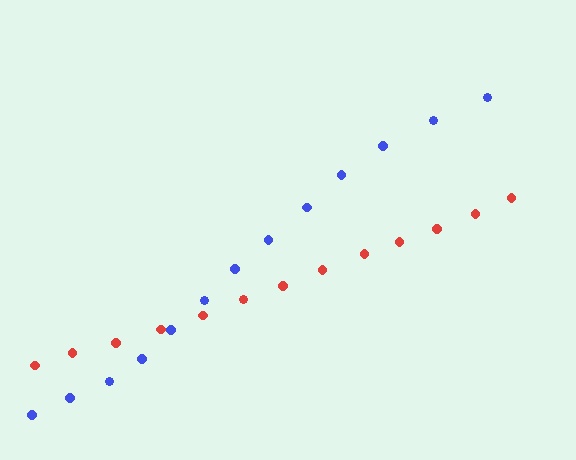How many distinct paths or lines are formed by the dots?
There are 2 distinct paths.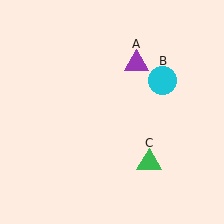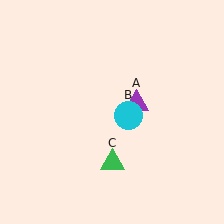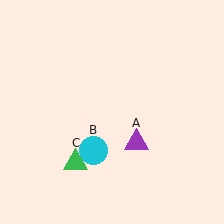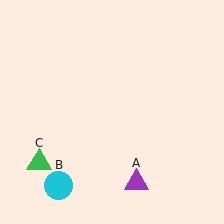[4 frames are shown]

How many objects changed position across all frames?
3 objects changed position: purple triangle (object A), cyan circle (object B), green triangle (object C).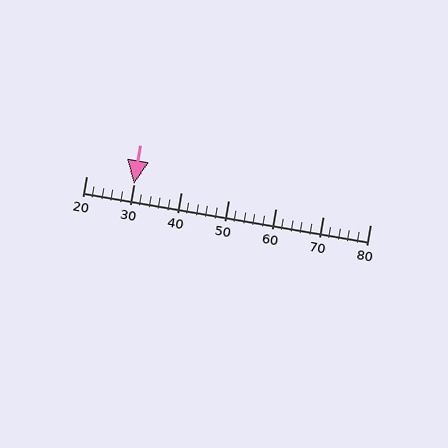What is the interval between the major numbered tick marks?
The major tick marks are spaced 10 units apart.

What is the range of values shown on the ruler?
The ruler shows values from 20 to 80.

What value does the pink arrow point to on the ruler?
The pink arrow points to approximately 30.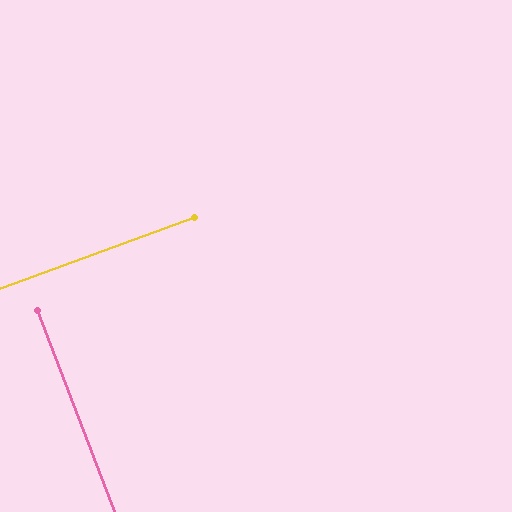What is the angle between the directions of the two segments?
Approximately 89 degrees.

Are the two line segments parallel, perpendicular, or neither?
Perpendicular — they meet at approximately 89°.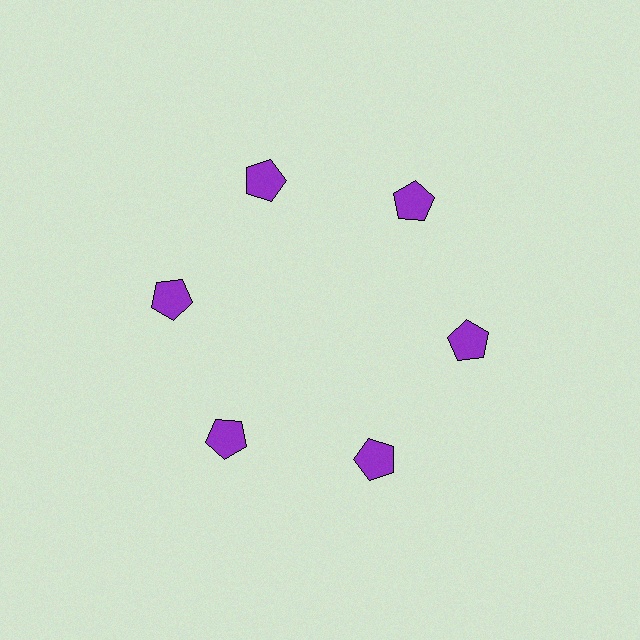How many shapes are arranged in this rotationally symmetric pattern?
There are 6 shapes, arranged in 6 groups of 1.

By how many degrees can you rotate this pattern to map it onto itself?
The pattern maps onto itself every 60 degrees of rotation.